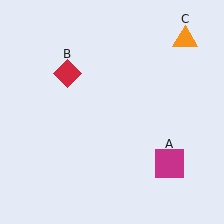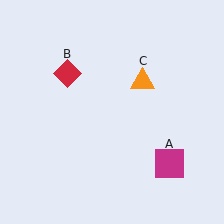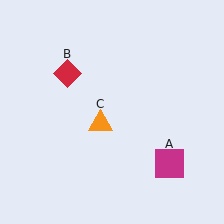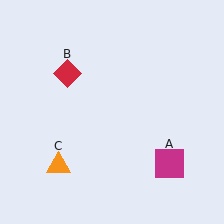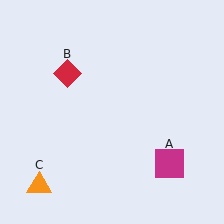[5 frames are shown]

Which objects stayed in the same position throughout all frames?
Magenta square (object A) and red diamond (object B) remained stationary.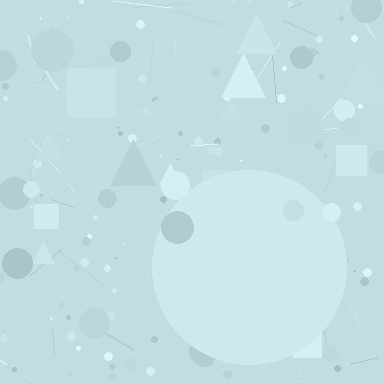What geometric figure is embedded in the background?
A circle is embedded in the background.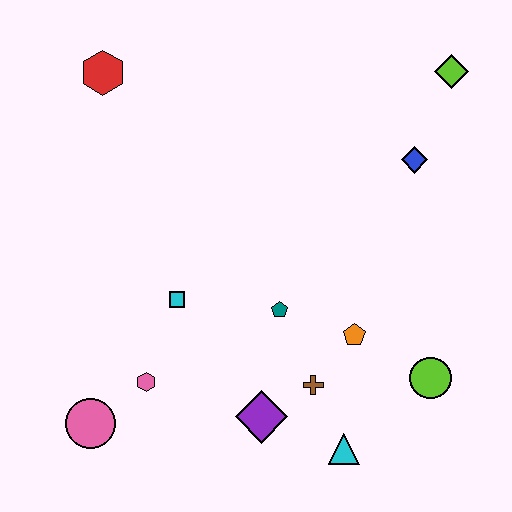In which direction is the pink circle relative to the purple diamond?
The pink circle is to the left of the purple diamond.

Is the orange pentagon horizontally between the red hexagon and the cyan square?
No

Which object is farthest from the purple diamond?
The lime diamond is farthest from the purple diamond.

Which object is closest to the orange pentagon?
The brown cross is closest to the orange pentagon.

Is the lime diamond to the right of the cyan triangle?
Yes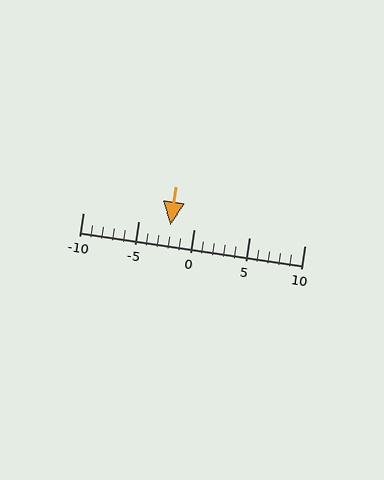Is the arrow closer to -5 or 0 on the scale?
The arrow is closer to 0.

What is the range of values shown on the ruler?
The ruler shows values from -10 to 10.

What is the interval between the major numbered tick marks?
The major tick marks are spaced 5 units apart.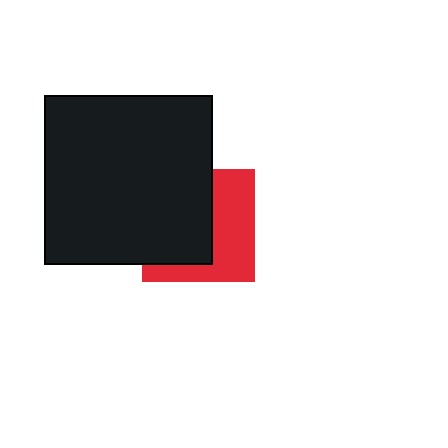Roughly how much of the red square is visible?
About half of it is visible (roughly 46%).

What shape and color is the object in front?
The object in front is a black rectangle.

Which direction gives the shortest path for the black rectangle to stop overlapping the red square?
Moving left gives the shortest separation.